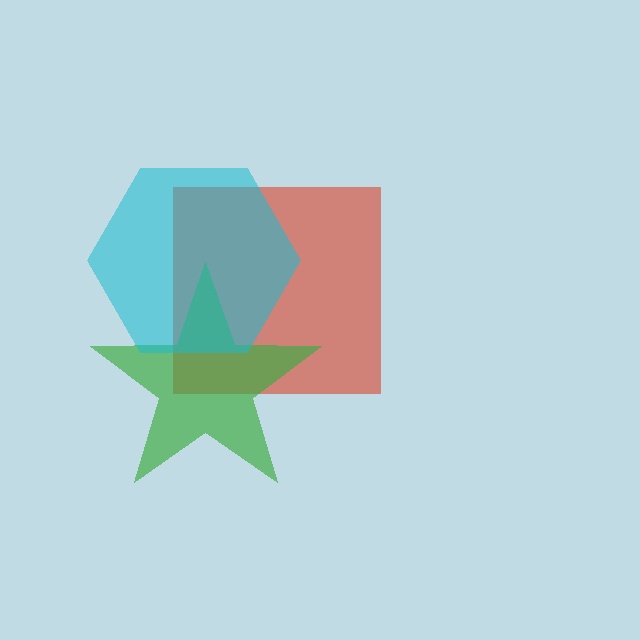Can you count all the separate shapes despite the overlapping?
Yes, there are 3 separate shapes.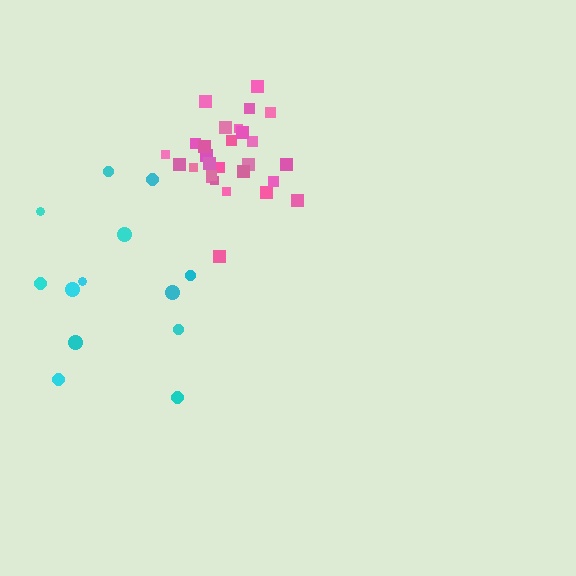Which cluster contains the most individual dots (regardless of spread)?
Pink (28).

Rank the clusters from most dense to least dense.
pink, cyan.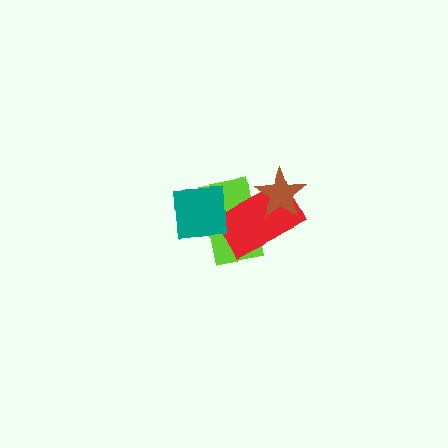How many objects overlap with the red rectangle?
3 objects overlap with the red rectangle.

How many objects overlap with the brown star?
2 objects overlap with the brown star.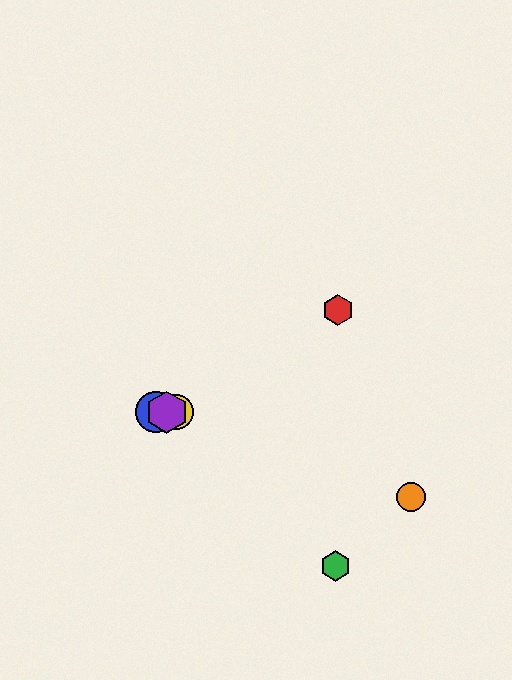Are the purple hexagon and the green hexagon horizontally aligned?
No, the purple hexagon is at y≈412 and the green hexagon is at y≈566.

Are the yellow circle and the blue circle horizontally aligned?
Yes, both are at y≈412.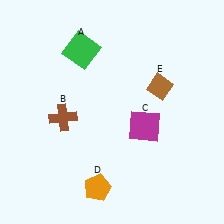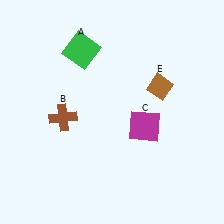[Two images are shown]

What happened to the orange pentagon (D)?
The orange pentagon (D) was removed in Image 2. It was in the bottom-left area of Image 1.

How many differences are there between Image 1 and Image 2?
There is 1 difference between the two images.